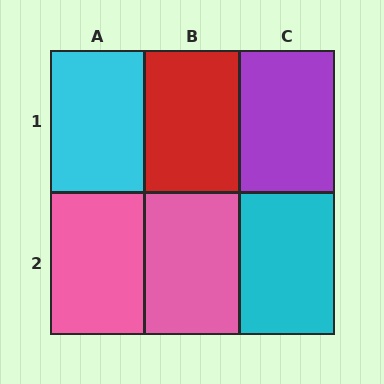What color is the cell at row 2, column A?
Pink.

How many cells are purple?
1 cell is purple.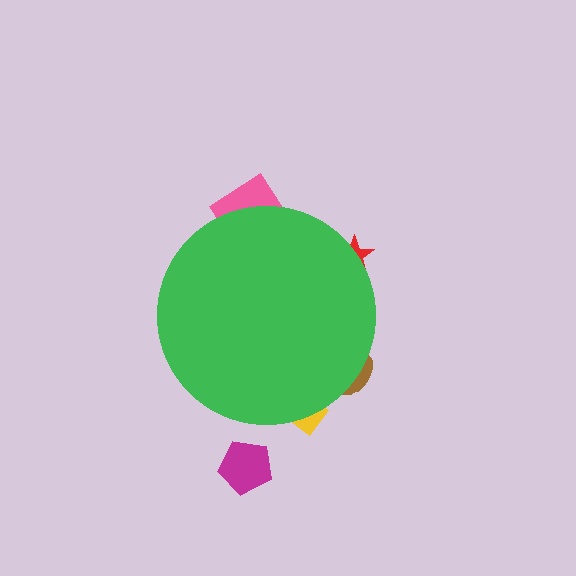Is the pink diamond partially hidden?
Yes, the pink diamond is partially hidden behind the green circle.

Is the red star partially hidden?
Yes, the red star is partially hidden behind the green circle.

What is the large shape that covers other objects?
A green circle.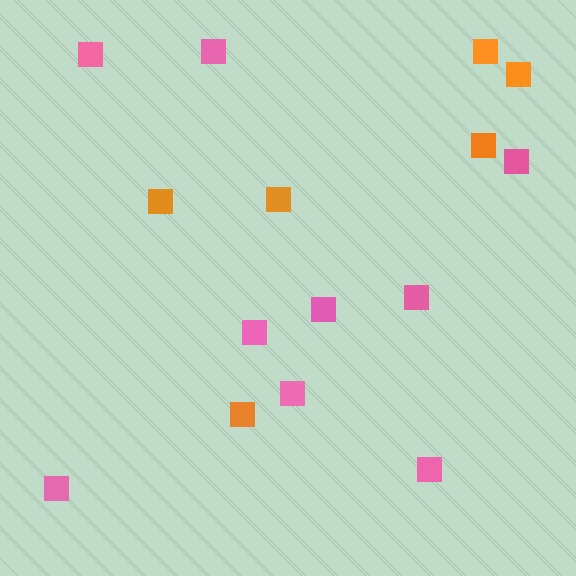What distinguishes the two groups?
There are 2 groups: one group of orange squares (6) and one group of pink squares (9).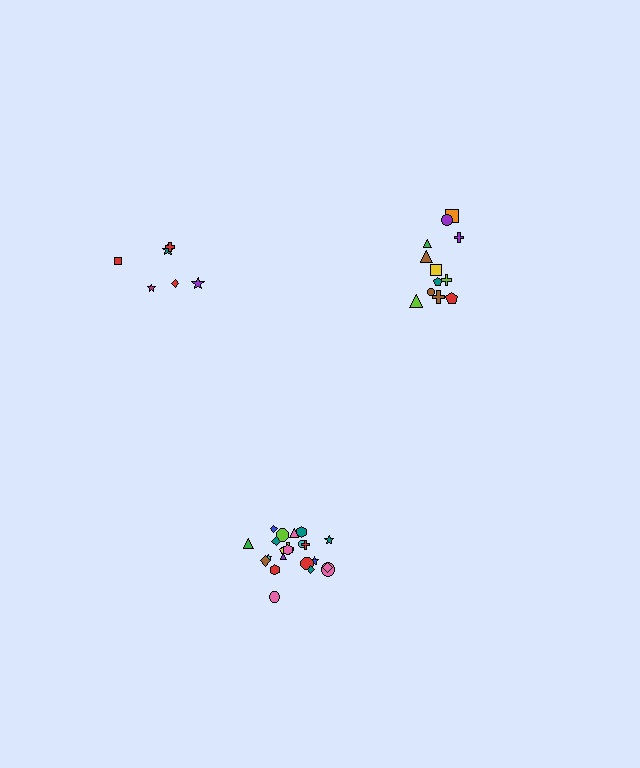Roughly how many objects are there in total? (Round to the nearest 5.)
Roughly 40 objects in total.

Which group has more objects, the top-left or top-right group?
The top-right group.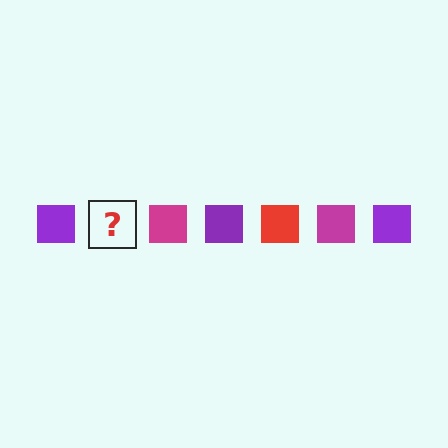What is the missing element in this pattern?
The missing element is a red square.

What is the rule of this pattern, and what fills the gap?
The rule is that the pattern cycles through purple, red, magenta squares. The gap should be filled with a red square.